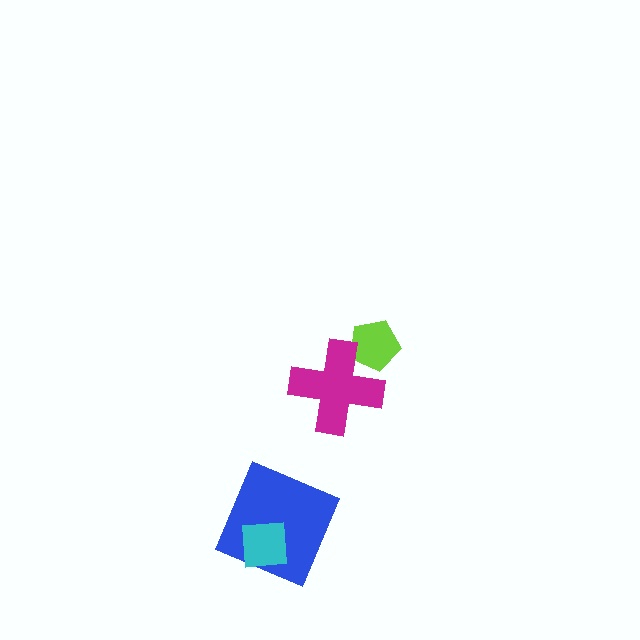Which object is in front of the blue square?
The cyan square is in front of the blue square.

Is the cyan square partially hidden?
No, no other shape covers it.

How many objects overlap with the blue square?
1 object overlaps with the blue square.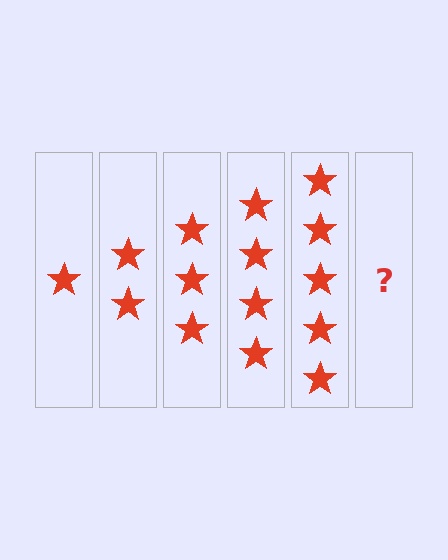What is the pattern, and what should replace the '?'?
The pattern is that each step adds one more star. The '?' should be 6 stars.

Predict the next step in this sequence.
The next step is 6 stars.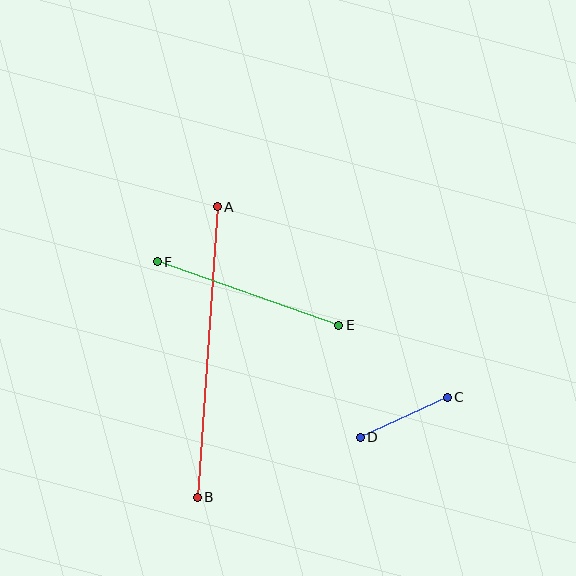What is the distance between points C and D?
The distance is approximately 96 pixels.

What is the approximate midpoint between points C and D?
The midpoint is at approximately (404, 417) pixels.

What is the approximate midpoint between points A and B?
The midpoint is at approximately (207, 352) pixels.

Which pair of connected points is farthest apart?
Points A and B are farthest apart.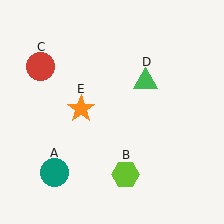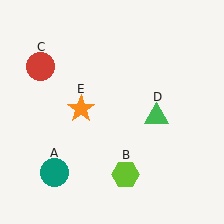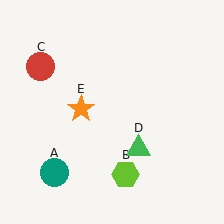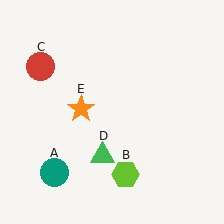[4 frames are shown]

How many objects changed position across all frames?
1 object changed position: green triangle (object D).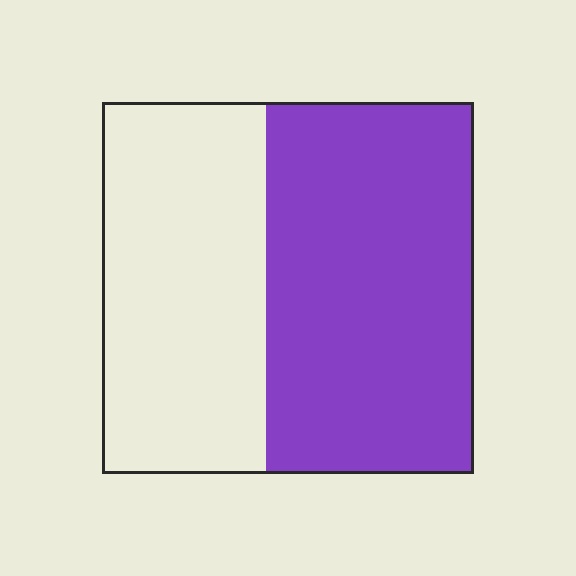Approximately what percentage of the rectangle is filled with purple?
Approximately 55%.